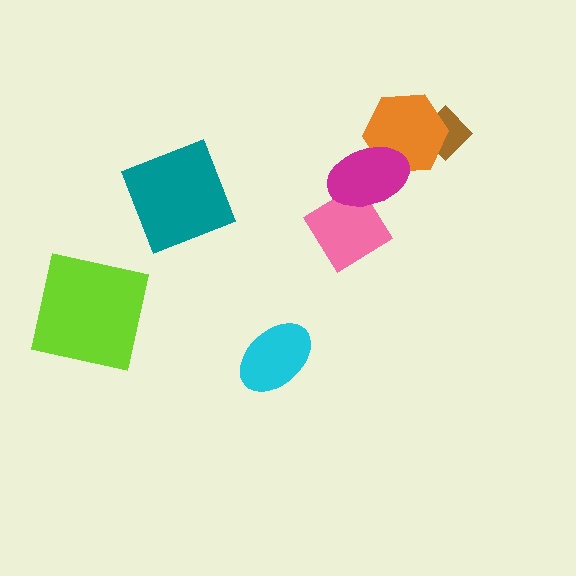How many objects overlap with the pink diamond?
1 object overlaps with the pink diamond.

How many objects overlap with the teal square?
0 objects overlap with the teal square.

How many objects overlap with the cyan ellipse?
0 objects overlap with the cyan ellipse.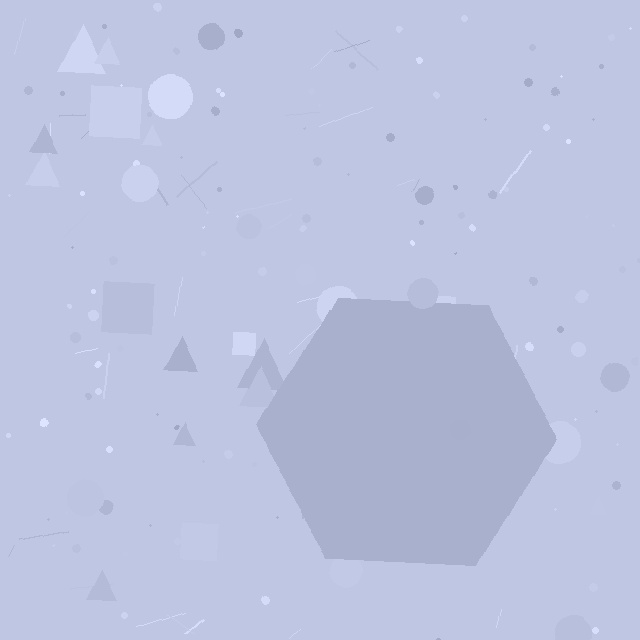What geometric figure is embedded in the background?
A hexagon is embedded in the background.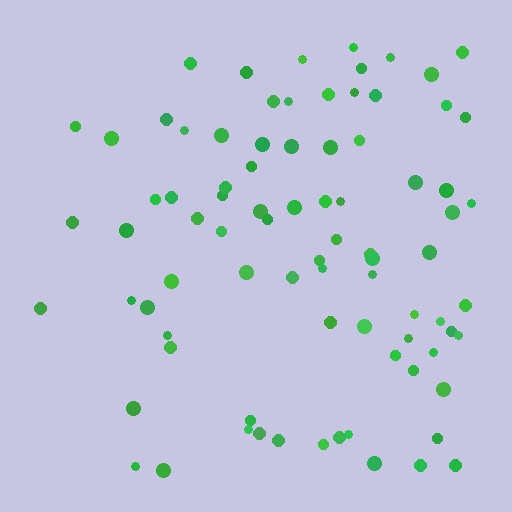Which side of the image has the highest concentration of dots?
The right.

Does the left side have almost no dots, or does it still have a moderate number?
Still a moderate number, just noticeably fewer than the right.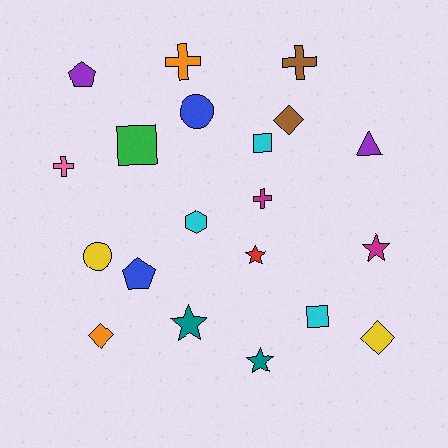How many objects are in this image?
There are 20 objects.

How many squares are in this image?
There are 3 squares.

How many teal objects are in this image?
There are 2 teal objects.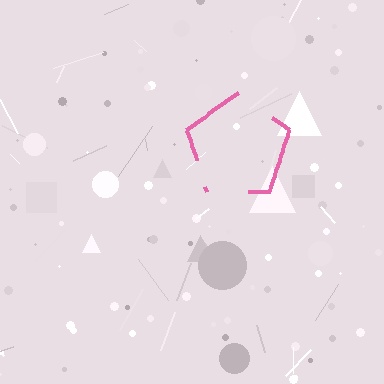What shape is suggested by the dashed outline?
The dashed outline suggests a pentagon.